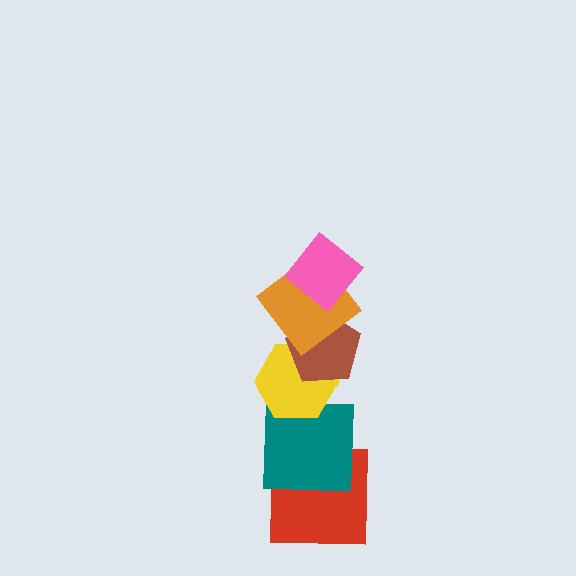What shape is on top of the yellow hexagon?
The brown pentagon is on top of the yellow hexagon.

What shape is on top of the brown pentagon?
The orange diamond is on top of the brown pentagon.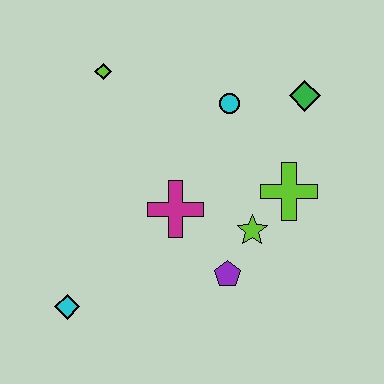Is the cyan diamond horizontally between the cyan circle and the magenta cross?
No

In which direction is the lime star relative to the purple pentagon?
The lime star is above the purple pentagon.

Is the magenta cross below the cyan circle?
Yes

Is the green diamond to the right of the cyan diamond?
Yes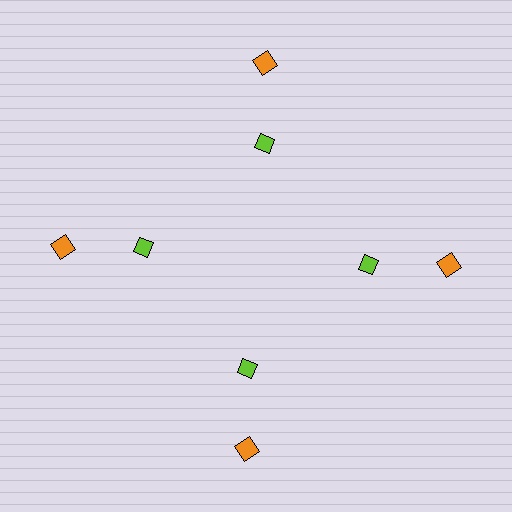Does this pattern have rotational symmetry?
Yes, this pattern has 4-fold rotational symmetry. It looks the same after rotating 90 degrees around the center.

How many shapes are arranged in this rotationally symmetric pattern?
There are 8 shapes, arranged in 4 groups of 2.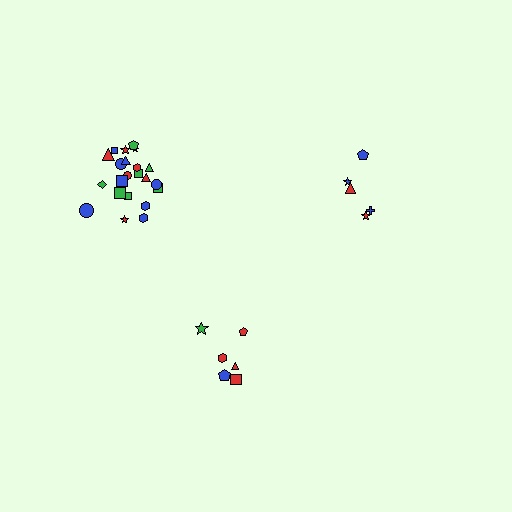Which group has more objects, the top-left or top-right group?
The top-left group.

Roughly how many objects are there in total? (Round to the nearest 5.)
Roughly 35 objects in total.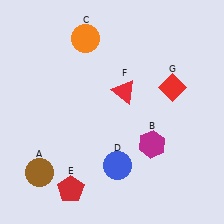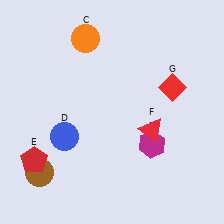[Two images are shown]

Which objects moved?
The objects that moved are: the blue circle (D), the red pentagon (E), the red triangle (F).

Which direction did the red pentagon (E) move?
The red pentagon (E) moved left.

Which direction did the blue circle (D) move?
The blue circle (D) moved left.